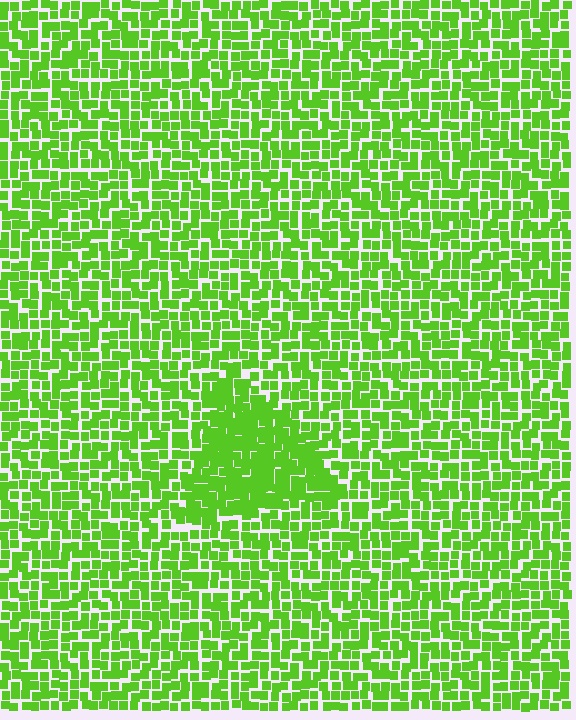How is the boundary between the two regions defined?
The boundary is defined by a change in element density (approximately 1.5x ratio). All elements are the same color, size, and shape.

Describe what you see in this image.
The image contains small lime elements arranged at two different densities. A triangle-shaped region is visible where the elements are more densely packed than the surrounding area.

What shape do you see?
I see a triangle.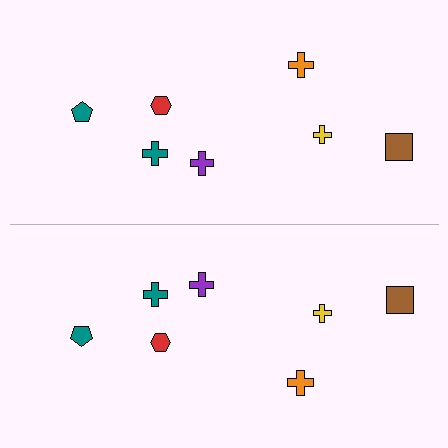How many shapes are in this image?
There are 14 shapes in this image.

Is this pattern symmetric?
Yes, this pattern has bilateral (reflection) symmetry.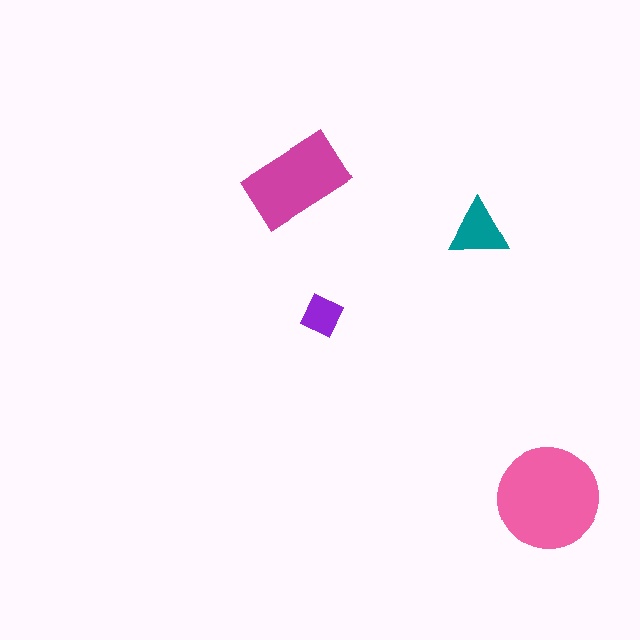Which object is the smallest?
The purple diamond.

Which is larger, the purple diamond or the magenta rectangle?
The magenta rectangle.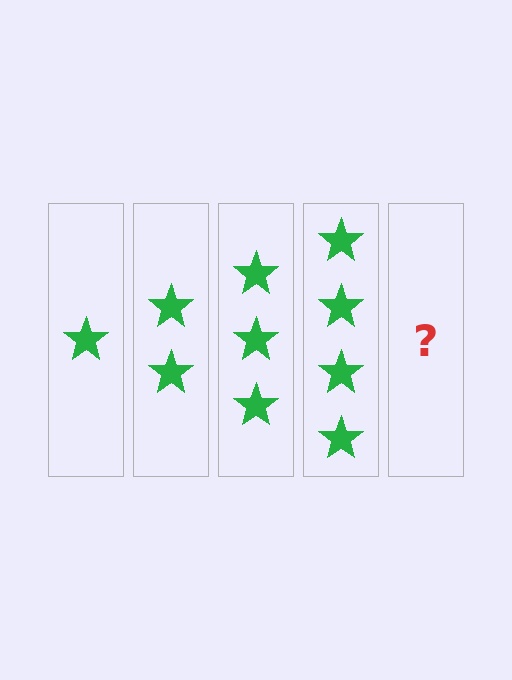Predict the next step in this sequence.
The next step is 5 stars.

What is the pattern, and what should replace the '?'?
The pattern is that each step adds one more star. The '?' should be 5 stars.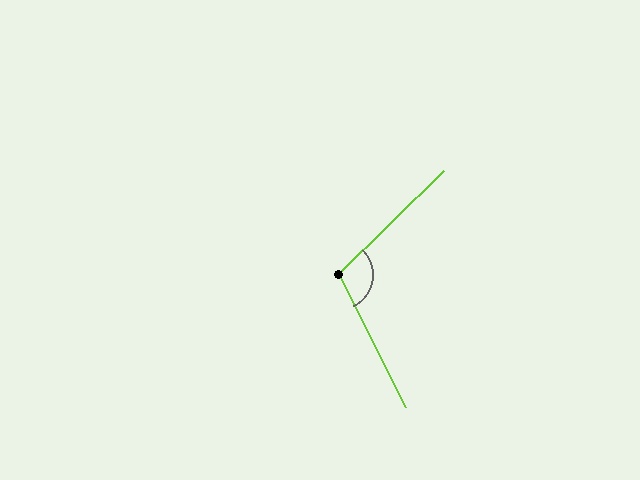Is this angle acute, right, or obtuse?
It is obtuse.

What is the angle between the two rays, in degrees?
Approximately 107 degrees.